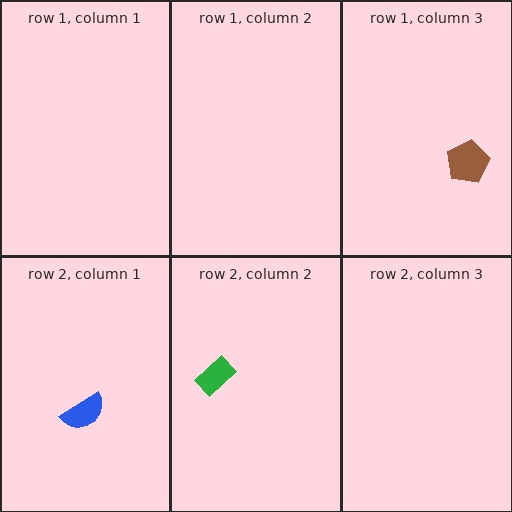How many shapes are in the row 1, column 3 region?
1.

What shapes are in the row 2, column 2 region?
The green rectangle.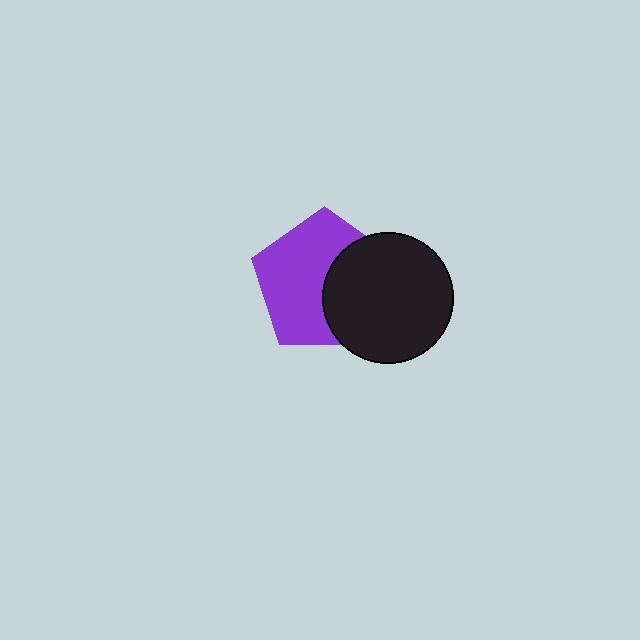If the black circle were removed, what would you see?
You would see the complete purple pentagon.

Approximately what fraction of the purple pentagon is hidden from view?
Roughly 40% of the purple pentagon is hidden behind the black circle.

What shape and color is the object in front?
The object in front is a black circle.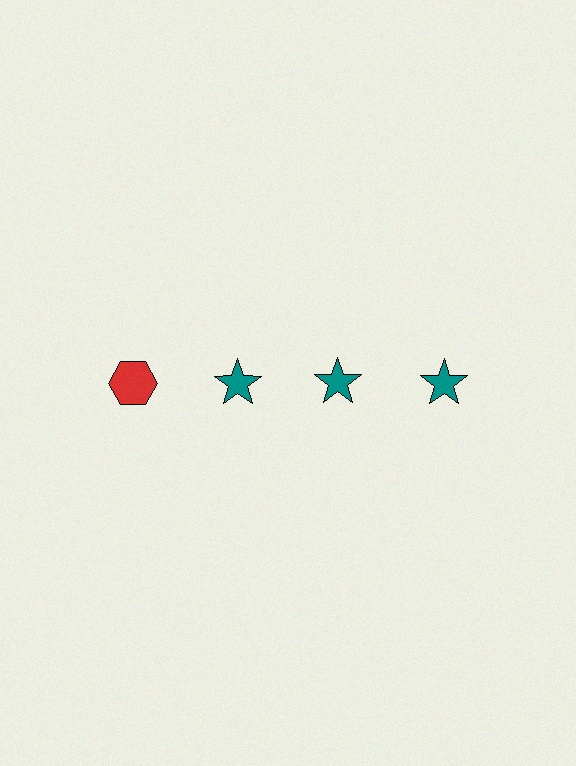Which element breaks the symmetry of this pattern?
The red hexagon in the top row, leftmost column breaks the symmetry. All other shapes are teal stars.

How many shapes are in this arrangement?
There are 4 shapes arranged in a grid pattern.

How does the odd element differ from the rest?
It differs in both color (red instead of teal) and shape (hexagon instead of star).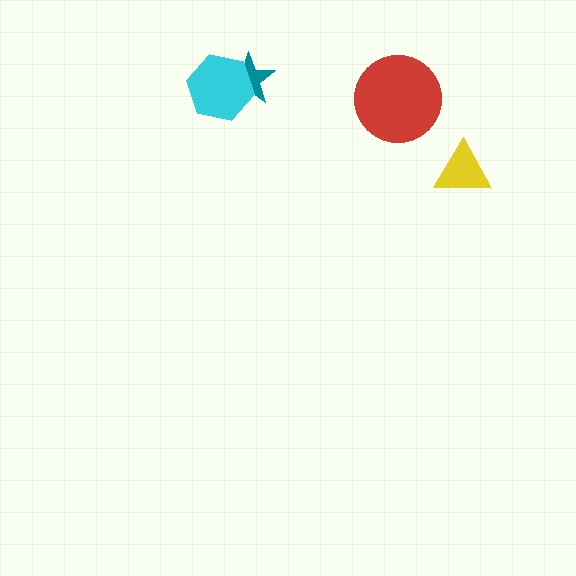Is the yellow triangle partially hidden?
No, no other shape covers it.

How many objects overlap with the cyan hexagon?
1 object overlaps with the cyan hexagon.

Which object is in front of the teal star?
The cyan hexagon is in front of the teal star.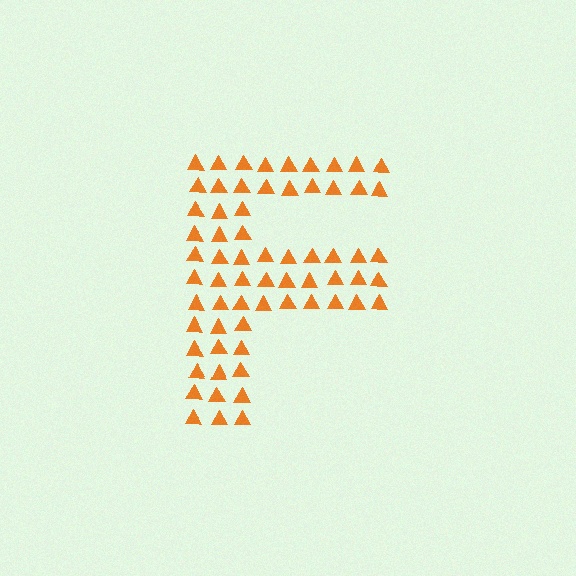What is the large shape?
The large shape is the letter F.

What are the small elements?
The small elements are triangles.